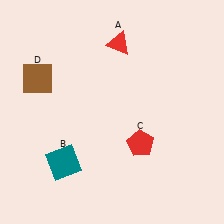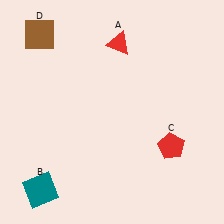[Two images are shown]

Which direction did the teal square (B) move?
The teal square (B) moved down.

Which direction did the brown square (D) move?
The brown square (D) moved up.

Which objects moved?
The objects that moved are: the teal square (B), the red pentagon (C), the brown square (D).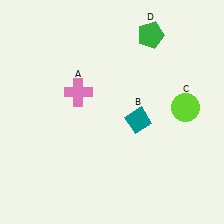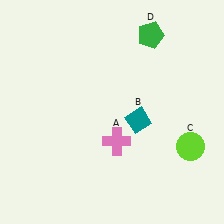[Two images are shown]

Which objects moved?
The objects that moved are: the pink cross (A), the lime circle (C).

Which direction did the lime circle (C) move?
The lime circle (C) moved down.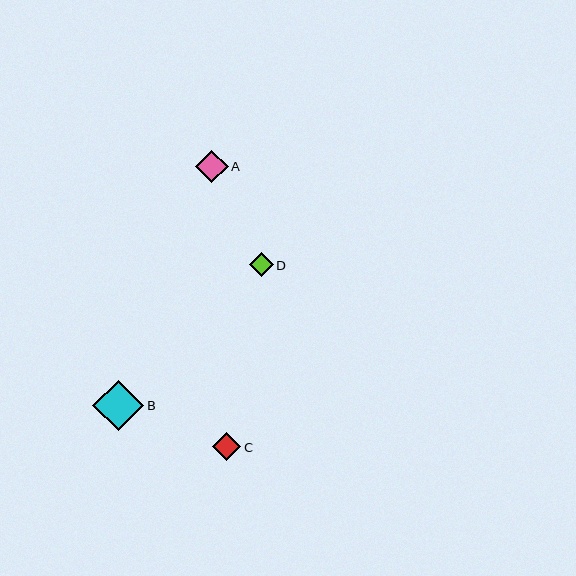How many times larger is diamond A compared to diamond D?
Diamond A is approximately 1.4 times the size of diamond D.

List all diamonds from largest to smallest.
From largest to smallest: B, A, C, D.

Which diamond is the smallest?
Diamond D is the smallest with a size of approximately 24 pixels.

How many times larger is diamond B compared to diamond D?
Diamond B is approximately 2.1 times the size of diamond D.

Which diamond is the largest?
Diamond B is the largest with a size of approximately 51 pixels.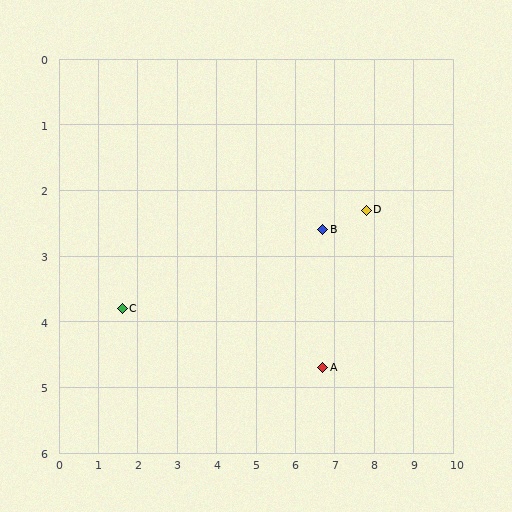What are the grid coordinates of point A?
Point A is at approximately (6.7, 4.7).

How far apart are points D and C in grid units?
Points D and C are about 6.4 grid units apart.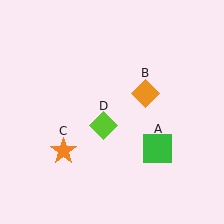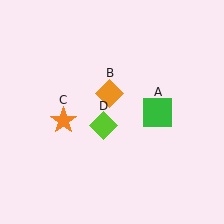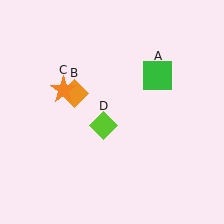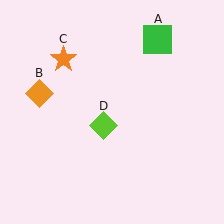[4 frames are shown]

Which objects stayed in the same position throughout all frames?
Lime diamond (object D) remained stationary.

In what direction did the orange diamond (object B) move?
The orange diamond (object B) moved left.